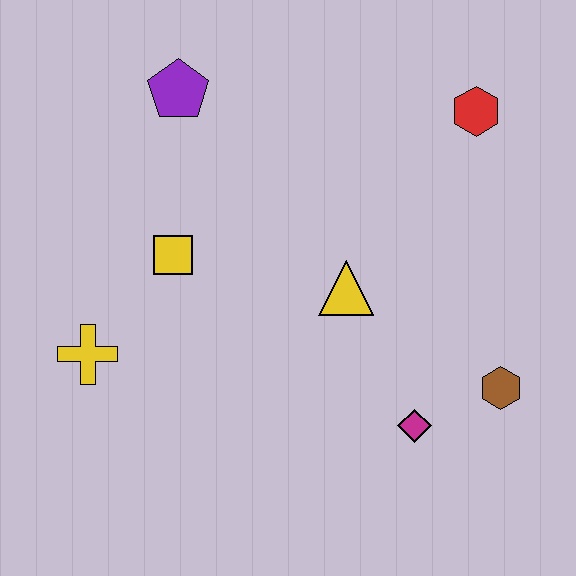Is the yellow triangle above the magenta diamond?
Yes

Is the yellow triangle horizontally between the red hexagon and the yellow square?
Yes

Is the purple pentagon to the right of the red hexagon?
No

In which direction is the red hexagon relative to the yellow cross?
The red hexagon is to the right of the yellow cross.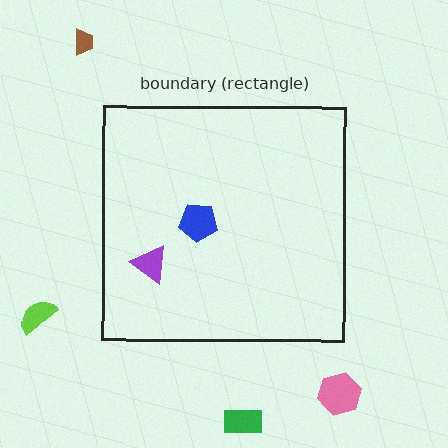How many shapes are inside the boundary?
2 inside, 4 outside.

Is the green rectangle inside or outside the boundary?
Outside.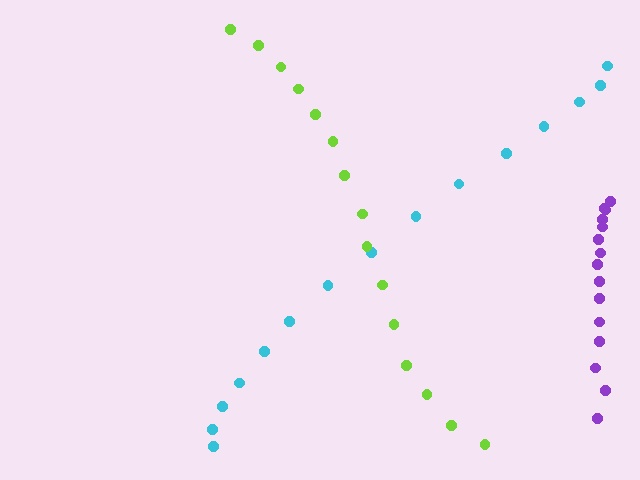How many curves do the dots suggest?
There are 3 distinct paths.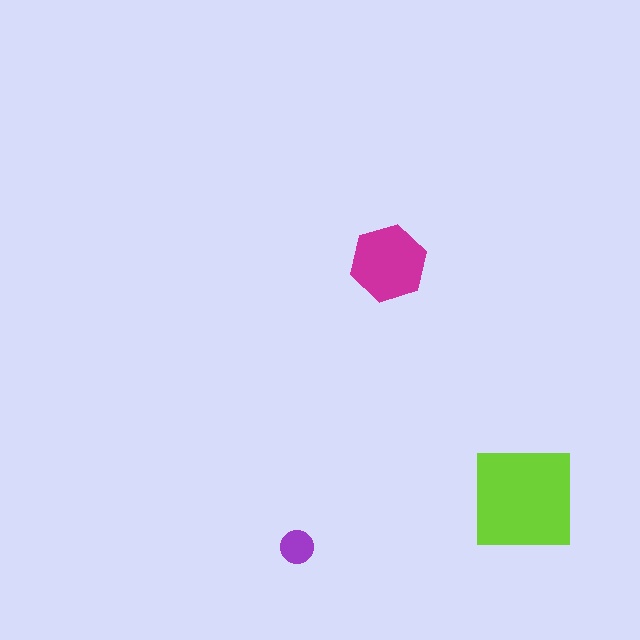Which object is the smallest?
The purple circle.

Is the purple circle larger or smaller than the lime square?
Smaller.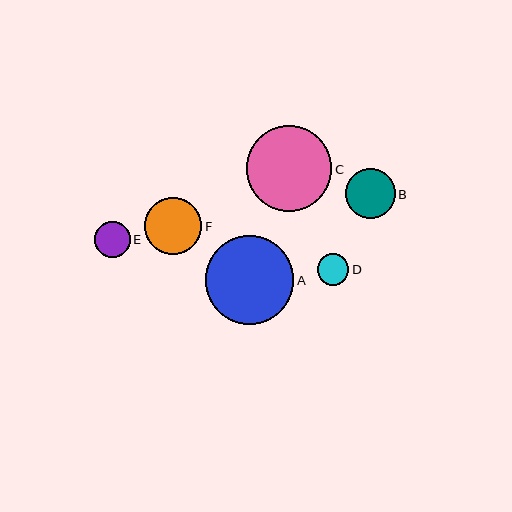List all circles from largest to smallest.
From largest to smallest: A, C, F, B, E, D.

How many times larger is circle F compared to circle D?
Circle F is approximately 1.8 times the size of circle D.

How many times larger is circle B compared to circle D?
Circle B is approximately 1.6 times the size of circle D.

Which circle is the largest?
Circle A is the largest with a size of approximately 89 pixels.